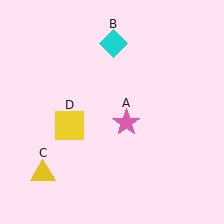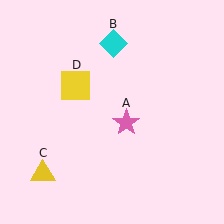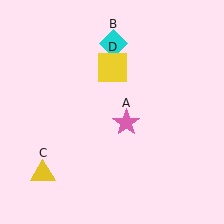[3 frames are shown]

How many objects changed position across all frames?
1 object changed position: yellow square (object D).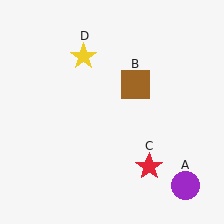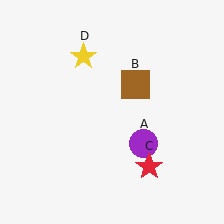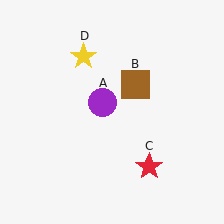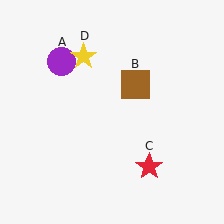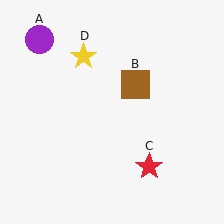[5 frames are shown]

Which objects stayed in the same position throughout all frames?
Brown square (object B) and red star (object C) and yellow star (object D) remained stationary.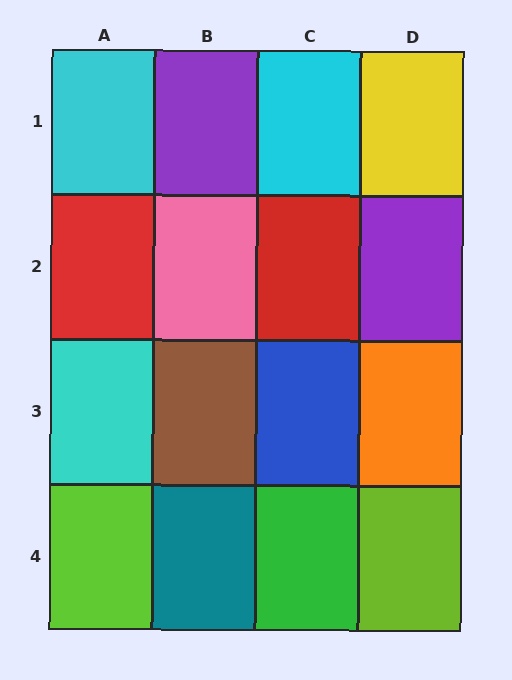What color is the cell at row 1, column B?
Purple.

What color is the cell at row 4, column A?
Lime.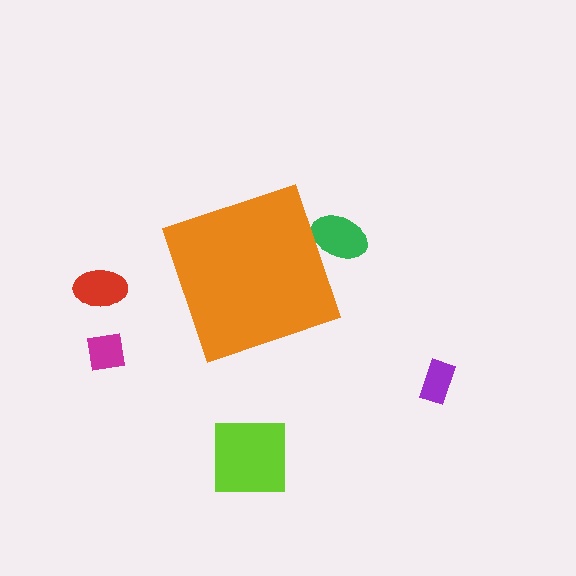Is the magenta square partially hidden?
No, the magenta square is fully visible.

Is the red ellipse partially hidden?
No, the red ellipse is fully visible.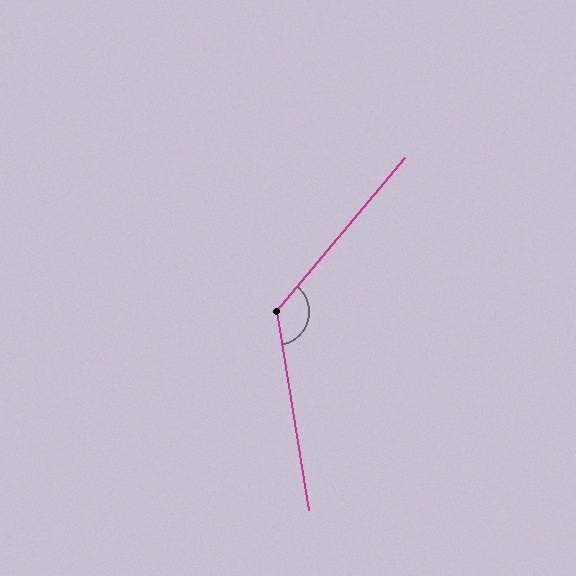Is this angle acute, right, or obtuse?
It is obtuse.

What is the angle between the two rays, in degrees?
Approximately 131 degrees.